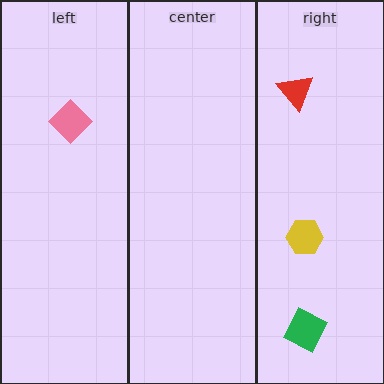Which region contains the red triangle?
The right region.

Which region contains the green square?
The right region.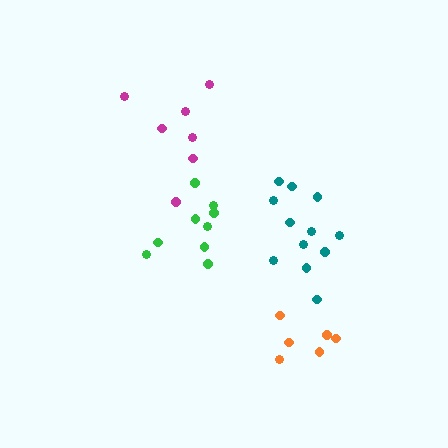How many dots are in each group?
Group 1: 9 dots, Group 2: 12 dots, Group 3: 7 dots, Group 4: 6 dots (34 total).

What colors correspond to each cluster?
The clusters are colored: green, teal, magenta, orange.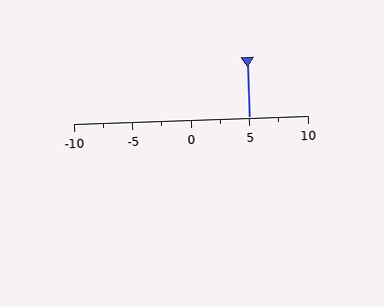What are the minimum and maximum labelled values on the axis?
The axis runs from -10 to 10.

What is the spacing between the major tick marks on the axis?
The major ticks are spaced 5 apart.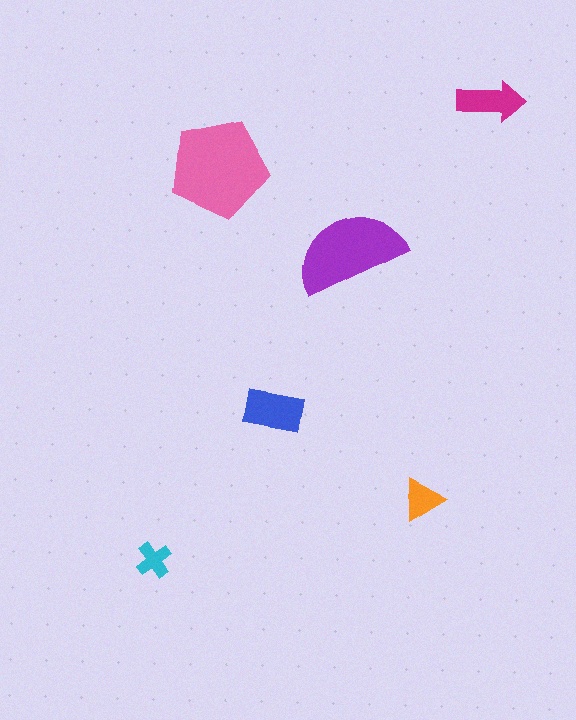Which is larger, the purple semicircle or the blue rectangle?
The purple semicircle.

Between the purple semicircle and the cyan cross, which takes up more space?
The purple semicircle.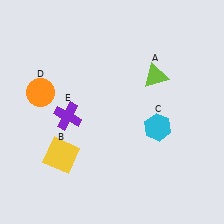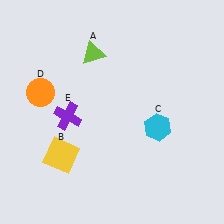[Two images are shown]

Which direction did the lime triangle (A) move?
The lime triangle (A) moved left.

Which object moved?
The lime triangle (A) moved left.